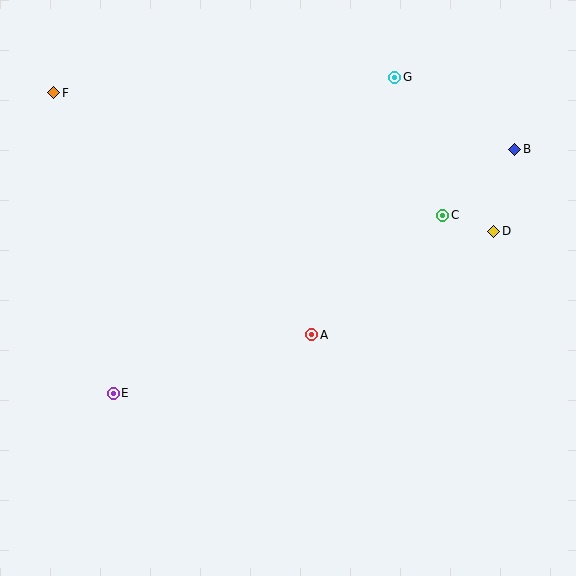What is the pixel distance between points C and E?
The distance between C and E is 375 pixels.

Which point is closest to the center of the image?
Point A at (312, 335) is closest to the center.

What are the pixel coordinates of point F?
Point F is at (54, 93).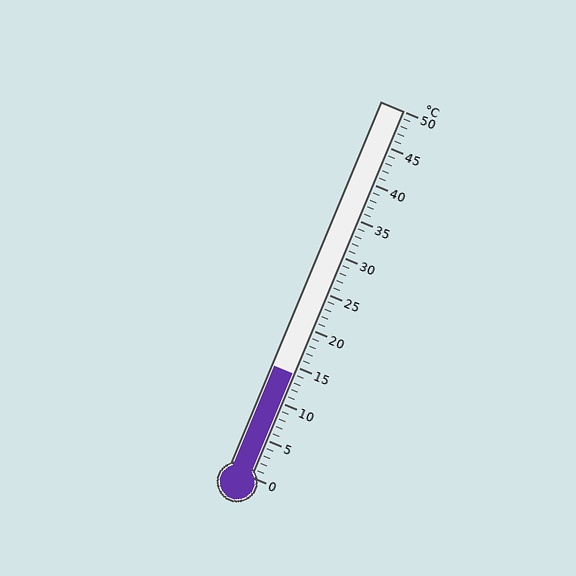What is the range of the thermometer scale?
The thermometer scale ranges from 0°C to 50°C.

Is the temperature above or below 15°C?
The temperature is below 15°C.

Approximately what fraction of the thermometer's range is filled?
The thermometer is filled to approximately 30% of its range.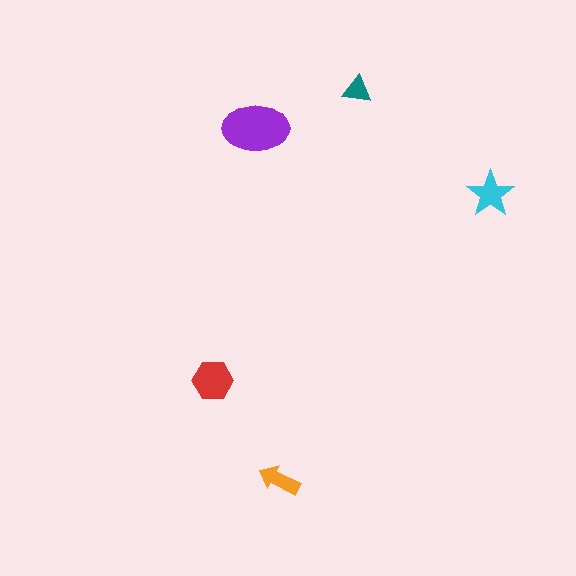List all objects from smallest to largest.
The teal triangle, the orange arrow, the cyan star, the red hexagon, the purple ellipse.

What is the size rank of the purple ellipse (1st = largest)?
1st.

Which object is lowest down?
The orange arrow is bottommost.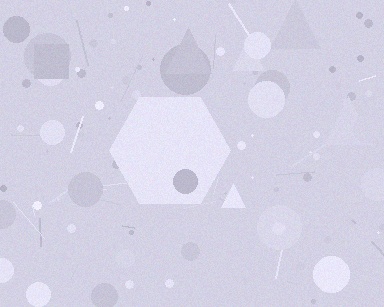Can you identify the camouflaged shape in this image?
The camouflaged shape is a hexagon.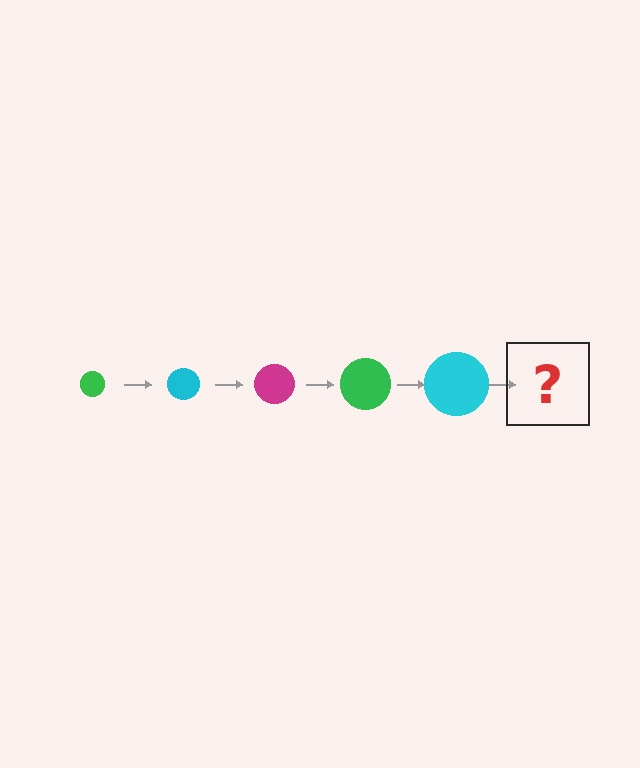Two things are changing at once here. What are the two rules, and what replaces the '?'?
The two rules are that the circle grows larger each step and the color cycles through green, cyan, and magenta. The '?' should be a magenta circle, larger than the previous one.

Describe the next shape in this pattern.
It should be a magenta circle, larger than the previous one.